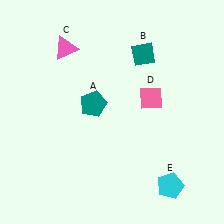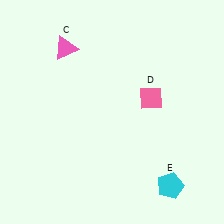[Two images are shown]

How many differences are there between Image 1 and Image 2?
There are 2 differences between the two images.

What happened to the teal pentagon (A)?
The teal pentagon (A) was removed in Image 2. It was in the top-left area of Image 1.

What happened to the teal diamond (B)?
The teal diamond (B) was removed in Image 2. It was in the top-right area of Image 1.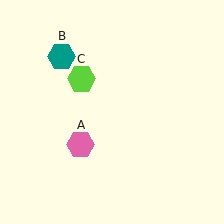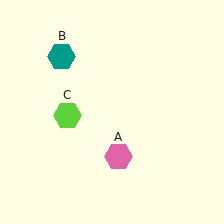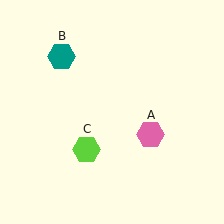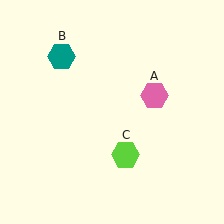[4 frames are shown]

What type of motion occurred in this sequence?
The pink hexagon (object A), lime hexagon (object C) rotated counterclockwise around the center of the scene.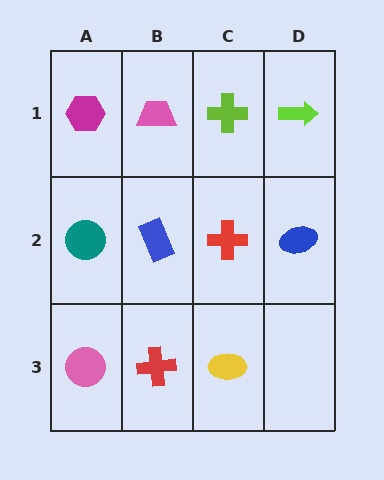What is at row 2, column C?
A red cross.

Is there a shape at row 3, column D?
No, that cell is empty.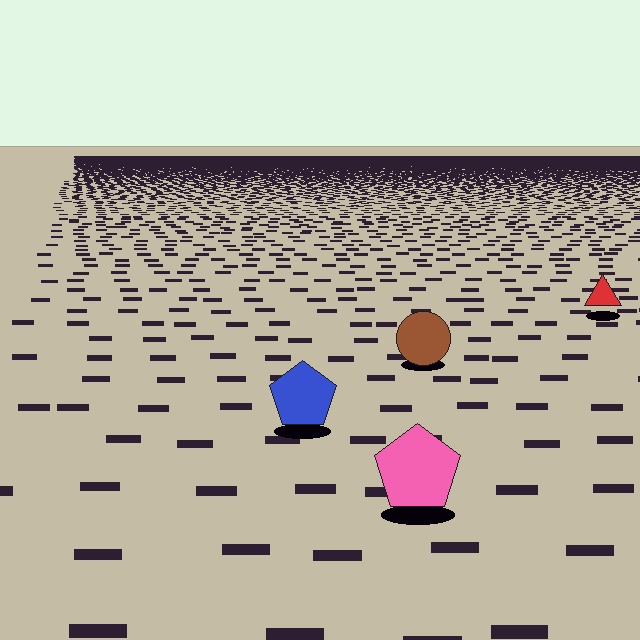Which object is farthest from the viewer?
The red triangle is farthest from the viewer. It appears smaller and the ground texture around it is denser.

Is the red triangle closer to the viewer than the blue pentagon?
No. The blue pentagon is closer — you can tell from the texture gradient: the ground texture is coarser near it.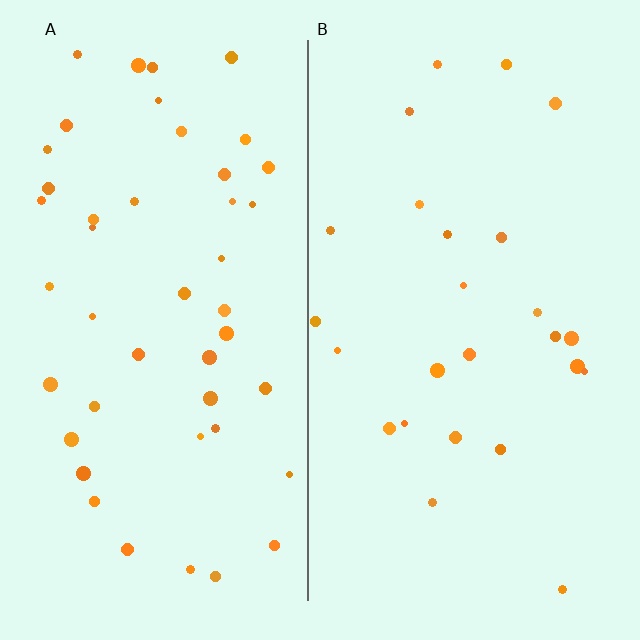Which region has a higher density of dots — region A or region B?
A (the left).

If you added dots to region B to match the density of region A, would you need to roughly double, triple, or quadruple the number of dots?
Approximately double.